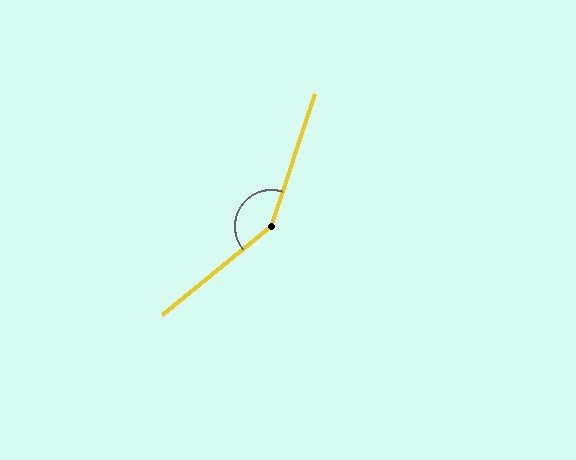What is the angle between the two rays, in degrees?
Approximately 148 degrees.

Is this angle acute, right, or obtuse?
It is obtuse.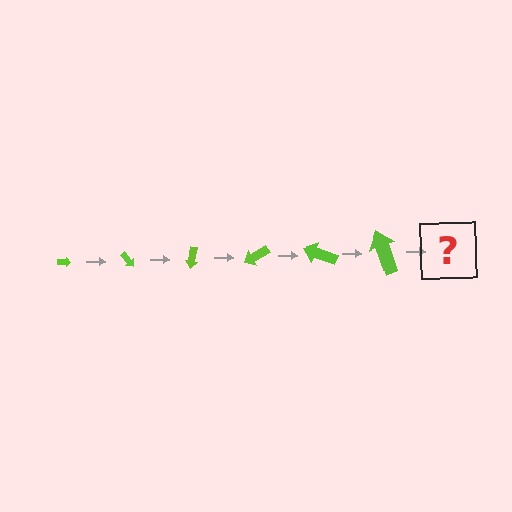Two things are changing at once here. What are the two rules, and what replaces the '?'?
The two rules are that the arrow grows larger each step and it rotates 50 degrees each step. The '?' should be an arrow, larger than the previous one and rotated 300 degrees from the start.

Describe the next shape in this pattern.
It should be an arrow, larger than the previous one and rotated 300 degrees from the start.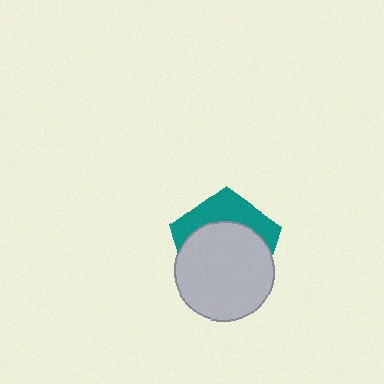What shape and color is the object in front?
The object in front is a light gray circle.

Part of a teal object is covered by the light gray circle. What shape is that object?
It is a pentagon.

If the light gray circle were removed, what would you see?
You would see the complete teal pentagon.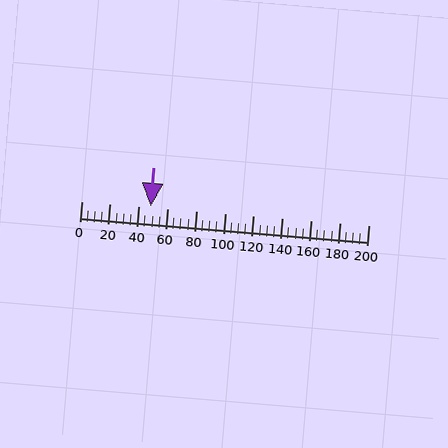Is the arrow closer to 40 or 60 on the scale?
The arrow is closer to 40.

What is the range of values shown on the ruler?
The ruler shows values from 0 to 200.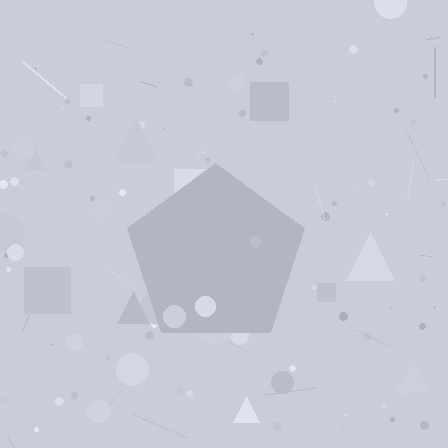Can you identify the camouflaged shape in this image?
The camouflaged shape is a pentagon.